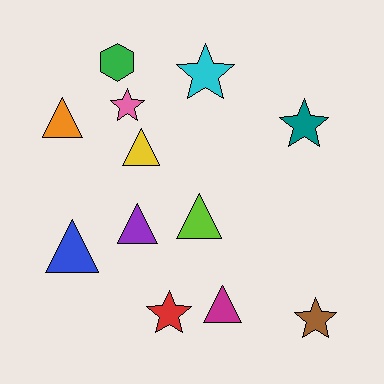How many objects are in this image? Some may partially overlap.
There are 12 objects.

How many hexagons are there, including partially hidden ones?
There is 1 hexagon.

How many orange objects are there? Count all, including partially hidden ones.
There is 1 orange object.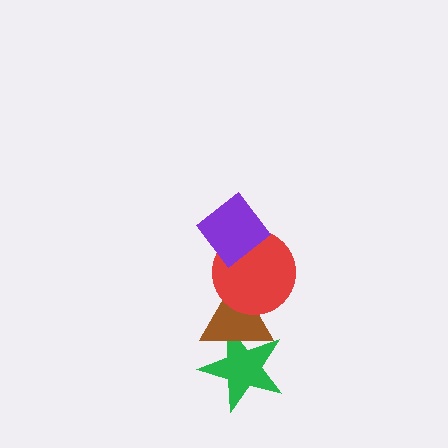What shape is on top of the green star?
The brown triangle is on top of the green star.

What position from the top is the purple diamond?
The purple diamond is 1st from the top.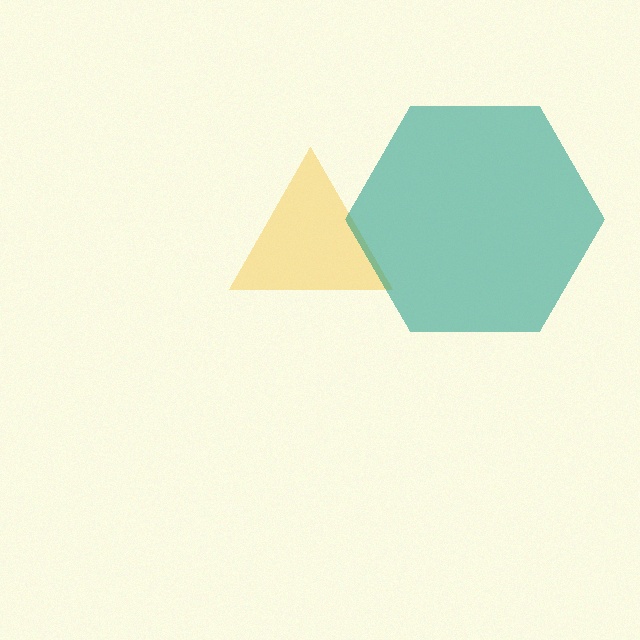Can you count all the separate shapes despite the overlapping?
Yes, there are 2 separate shapes.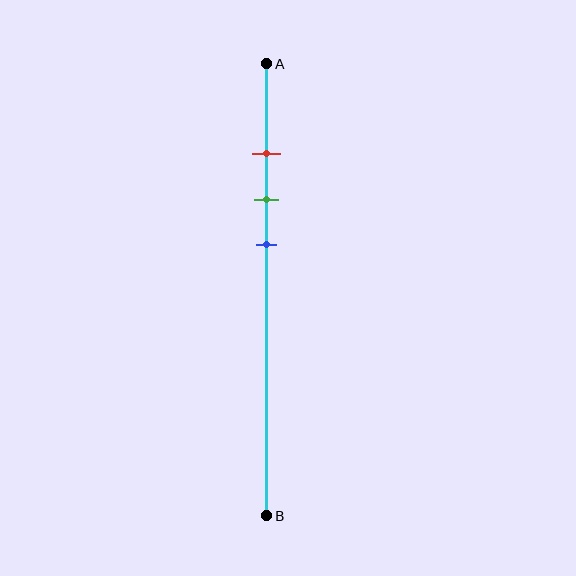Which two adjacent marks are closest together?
The red and green marks are the closest adjacent pair.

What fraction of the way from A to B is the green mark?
The green mark is approximately 30% (0.3) of the way from A to B.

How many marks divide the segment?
There are 3 marks dividing the segment.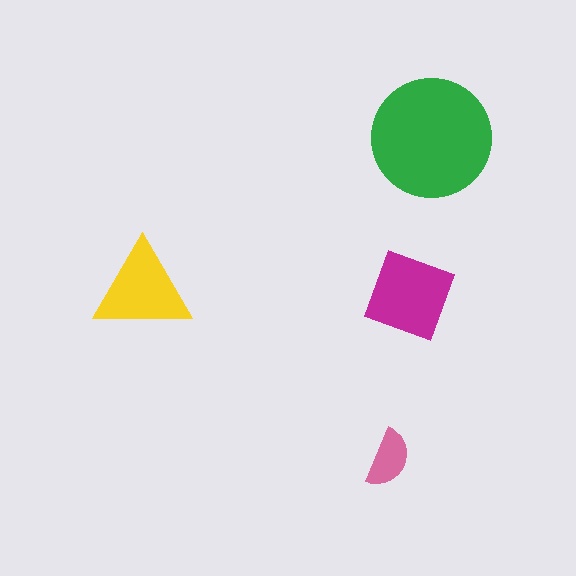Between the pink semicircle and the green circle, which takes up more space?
The green circle.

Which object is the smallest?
The pink semicircle.